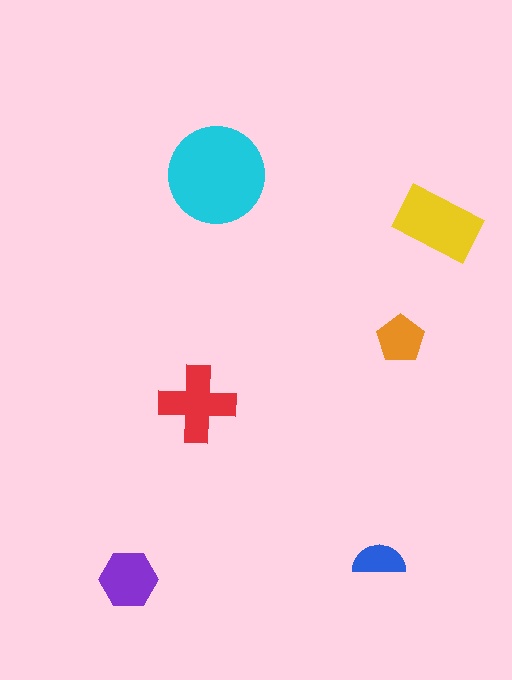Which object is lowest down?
The purple hexagon is bottommost.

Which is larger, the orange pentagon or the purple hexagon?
The purple hexagon.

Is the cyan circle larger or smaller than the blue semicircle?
Larger.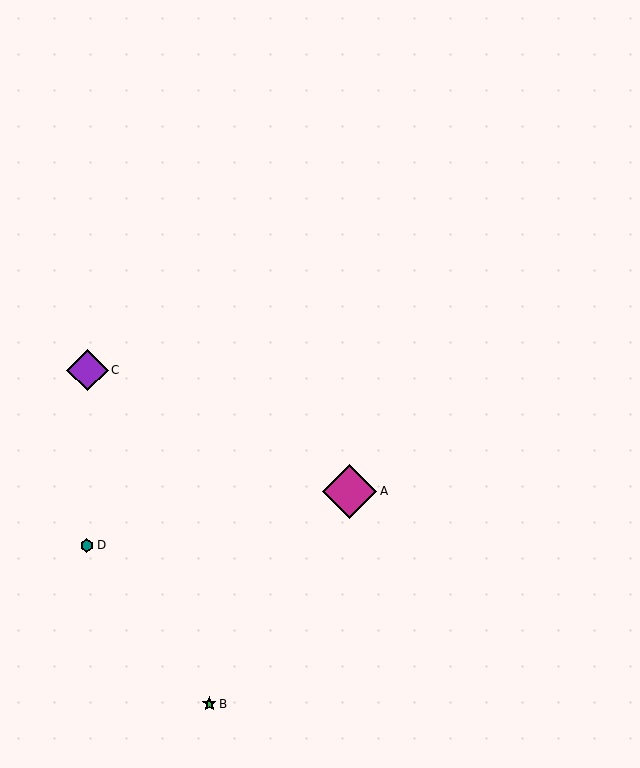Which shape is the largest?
The magenta diamond (labeled A) is the largest.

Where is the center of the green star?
The center of the green star is at (209, 704).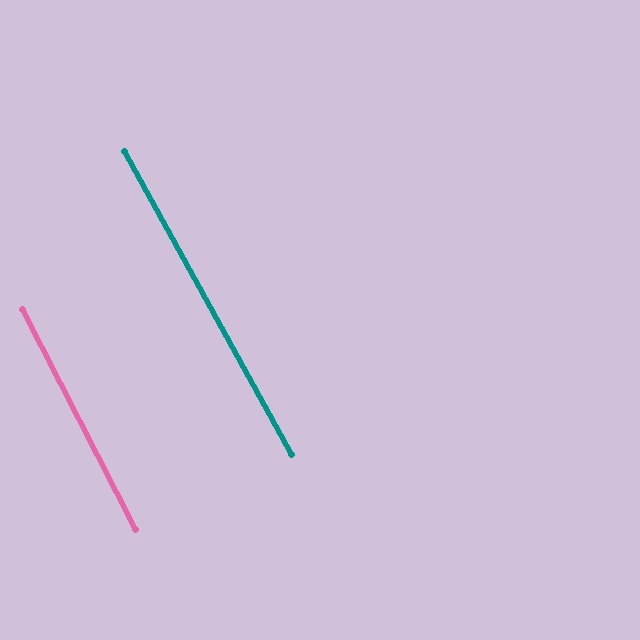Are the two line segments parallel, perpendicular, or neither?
Parallel — their directions differ by only 1.6°.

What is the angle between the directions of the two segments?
Approximately 2 degrees.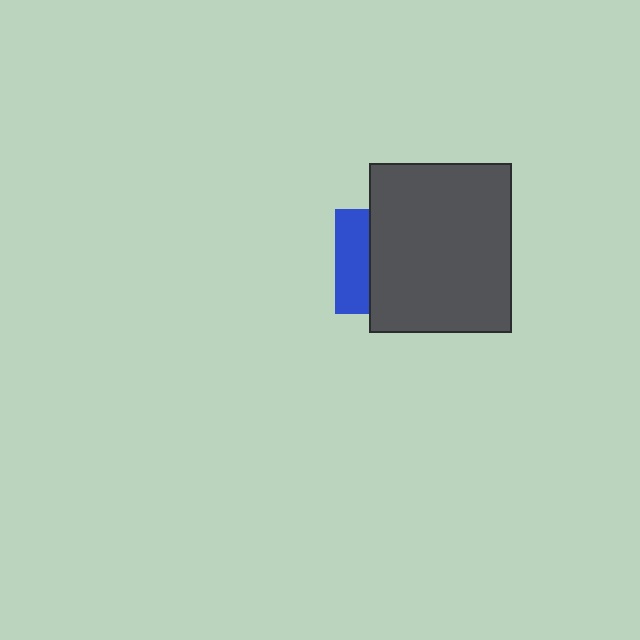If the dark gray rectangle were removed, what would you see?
You would see the complete blue square.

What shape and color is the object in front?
The object in front is a dark gray rectangle.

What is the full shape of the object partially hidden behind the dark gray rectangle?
The partially hidden object is a blue square.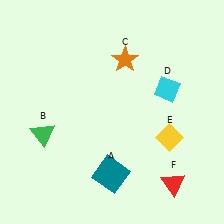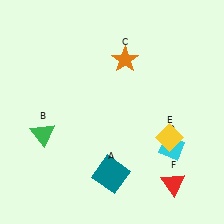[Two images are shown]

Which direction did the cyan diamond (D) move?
The cyan diamond (D) moved down.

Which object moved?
The cyan diamond (D) moved down.